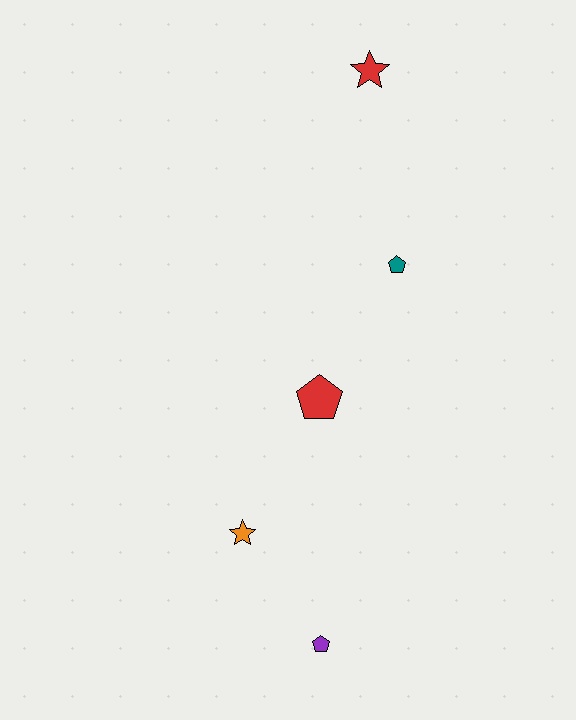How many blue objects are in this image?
There are no blue objects.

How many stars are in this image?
There are 2 stars.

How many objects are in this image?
There are 5 objects.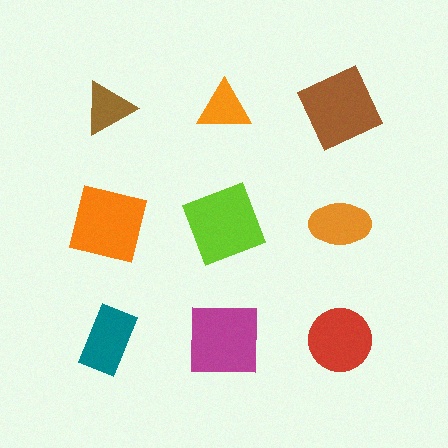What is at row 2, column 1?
An orange square.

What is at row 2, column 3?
An orange ellipse.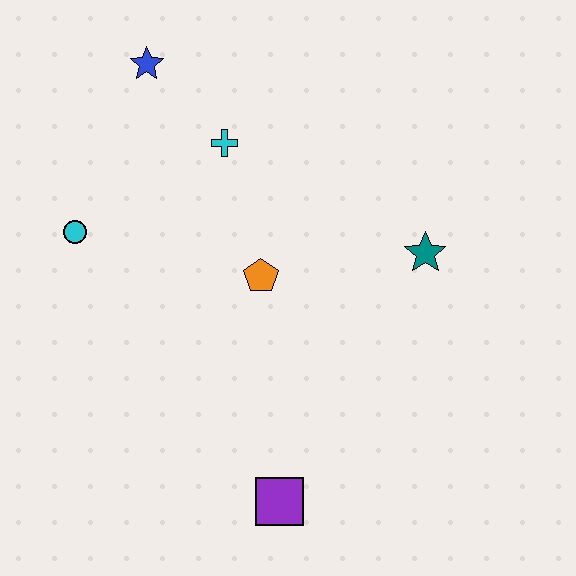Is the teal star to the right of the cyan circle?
Yes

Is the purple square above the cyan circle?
No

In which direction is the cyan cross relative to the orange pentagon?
The cyan cross is above the orange pentagon.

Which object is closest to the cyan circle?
The cyan cross is closest to the cyan circle.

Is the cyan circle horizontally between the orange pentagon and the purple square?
No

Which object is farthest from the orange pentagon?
The blue star is farthest from the orange pentagon.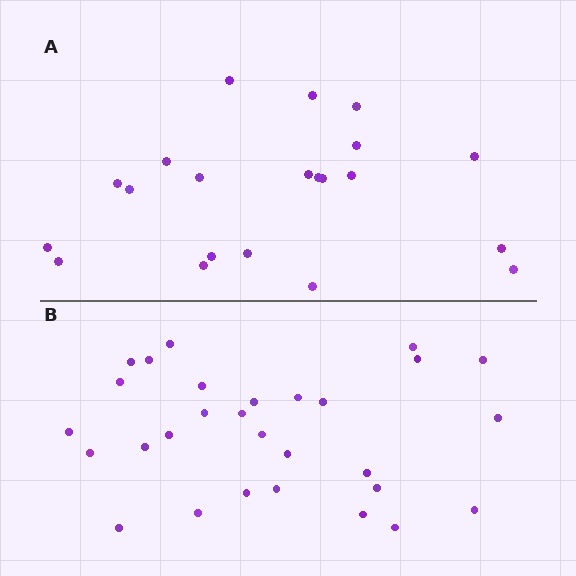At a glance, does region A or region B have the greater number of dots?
Region B (the bottom region) has more dots.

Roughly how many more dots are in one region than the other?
Region B has roughly 8 or so more dots than region A.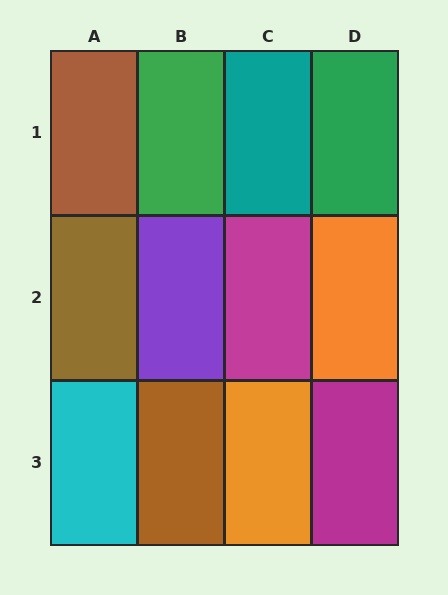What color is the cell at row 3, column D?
Magenta.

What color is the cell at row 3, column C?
Orange.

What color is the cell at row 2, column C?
Magenta.